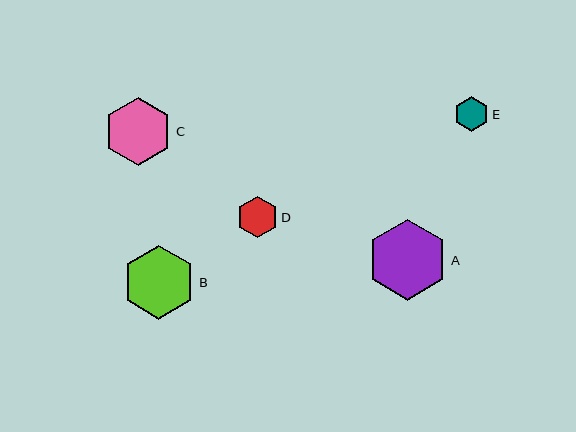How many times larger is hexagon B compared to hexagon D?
Hexagon B is approximately 1.8 times the size of hexagon D.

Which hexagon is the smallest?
Hexagon E is the smallest with a size of approximately 35 pixels.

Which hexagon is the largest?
Hexagon A is the largest with a size of approximately 81 pixels.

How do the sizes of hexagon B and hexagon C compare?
Hexagon B and hexagon C are approximately the same size.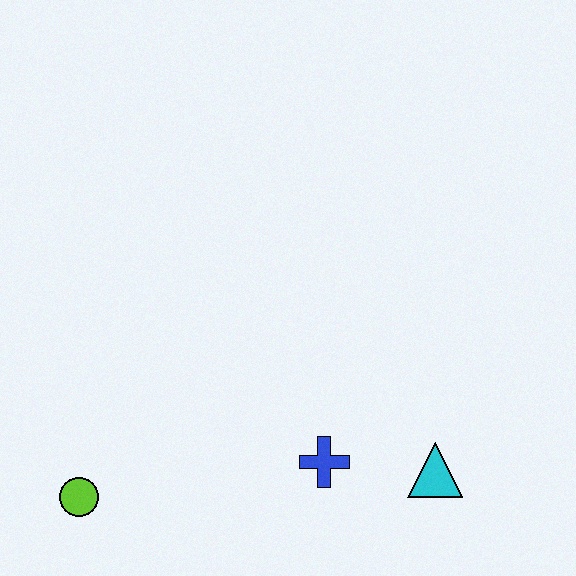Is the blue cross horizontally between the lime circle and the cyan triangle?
Yes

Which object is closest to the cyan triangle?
The blue cross is closest to the cyan triangle.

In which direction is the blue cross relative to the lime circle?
The blue cross is to the right of the lime circle.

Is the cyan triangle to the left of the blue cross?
No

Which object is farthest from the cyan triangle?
The lime circle is farthest from the cyan triangle.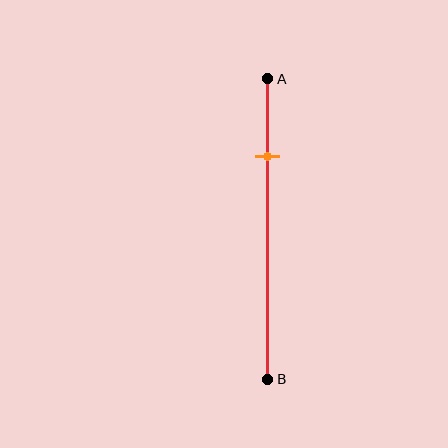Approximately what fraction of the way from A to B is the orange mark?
The orange mark is approximately 25% of the way from A to B.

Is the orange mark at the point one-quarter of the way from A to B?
Yes, the mark is approximately at the one-quarter point.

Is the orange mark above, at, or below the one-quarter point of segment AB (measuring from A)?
The orange mark is approximately at the one-quarter point of segment AB.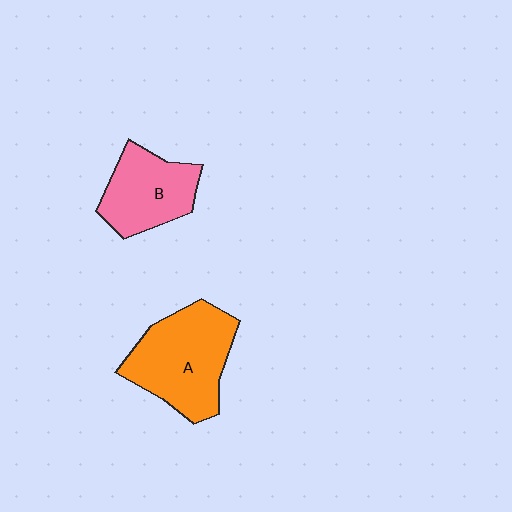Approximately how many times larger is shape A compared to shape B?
Approximately 1.4 times.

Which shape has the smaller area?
Shape B (pink).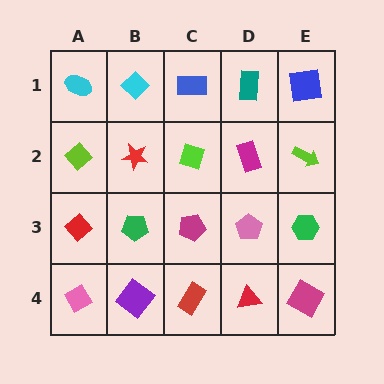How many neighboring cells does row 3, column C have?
4.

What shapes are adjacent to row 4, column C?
A magenta pentagon (row 3, column C), a purple diamond (row 4, column B), a red triangle (row 4, column D).